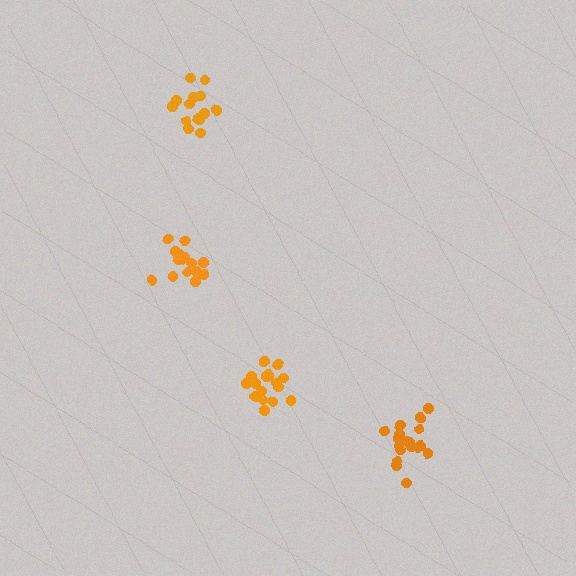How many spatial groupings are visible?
There are 4 spatial groupings.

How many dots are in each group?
Group 1: 15 dots, Group 2: 17 dots, Group 3: 18 dots, Group 4: 18 dots (68 total).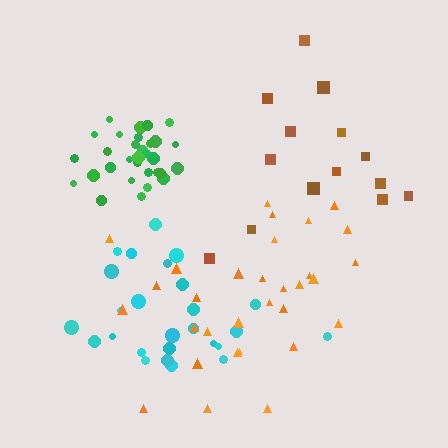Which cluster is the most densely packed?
Green.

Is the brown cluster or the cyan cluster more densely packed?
Cyan.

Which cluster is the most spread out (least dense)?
Brown.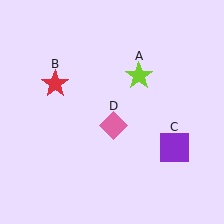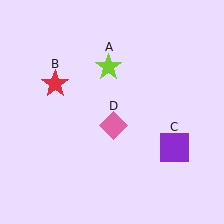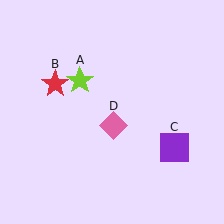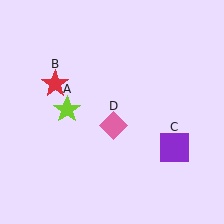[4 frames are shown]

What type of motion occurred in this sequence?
The lime star (object A) rotated counterclockwise around the center of the scene.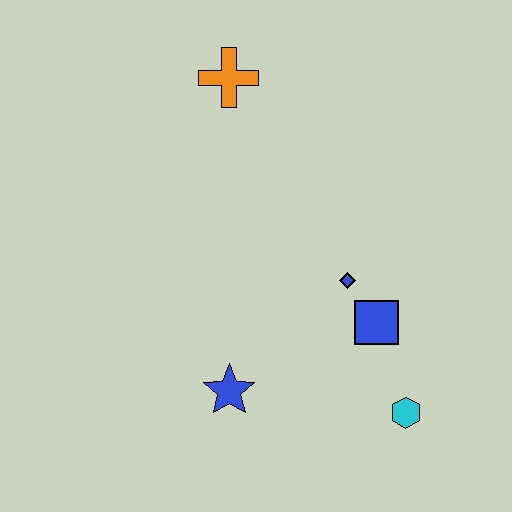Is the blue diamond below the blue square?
No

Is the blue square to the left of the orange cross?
No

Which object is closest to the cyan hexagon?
The blue square is closest to the cyan hexagon.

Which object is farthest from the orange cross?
The cyan hexagon is farthest from the orange cross.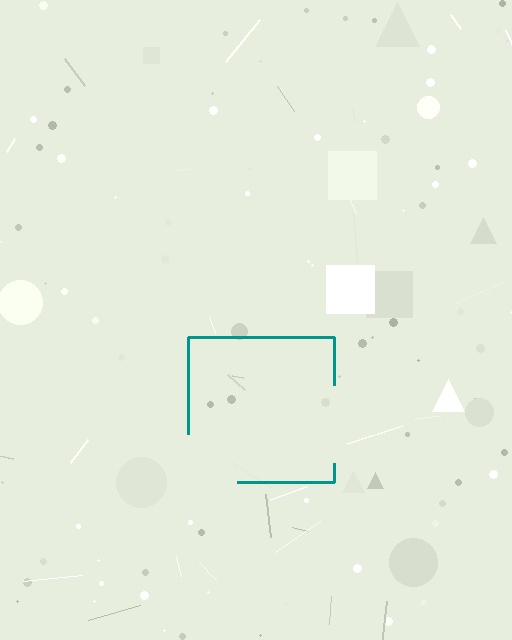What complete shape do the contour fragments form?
The contour fragments form a square.